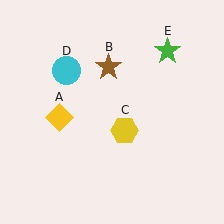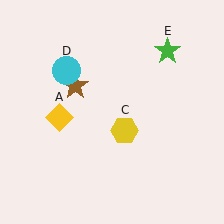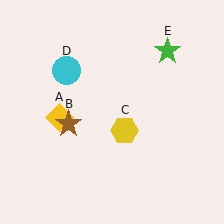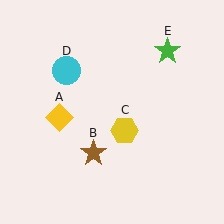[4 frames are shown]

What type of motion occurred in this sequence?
The brown star (object B) rotated counterclockwise around the center of the scene.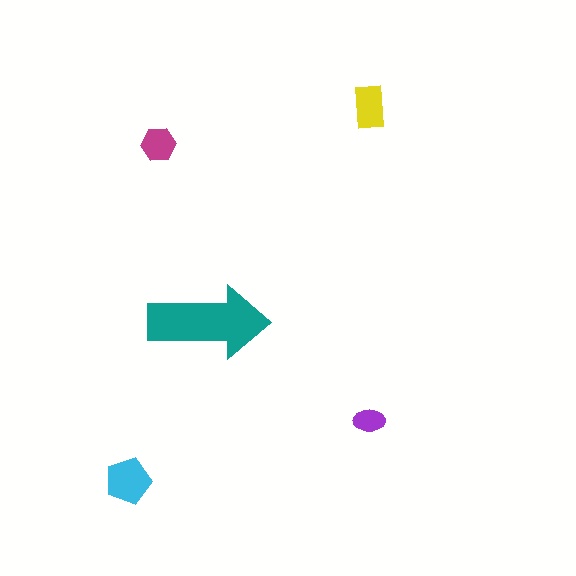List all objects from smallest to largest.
The purple ellipse, the magenta hexagon, the yellow rectangle, the cyan pentagon, the teal arrow.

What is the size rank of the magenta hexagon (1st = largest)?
4th.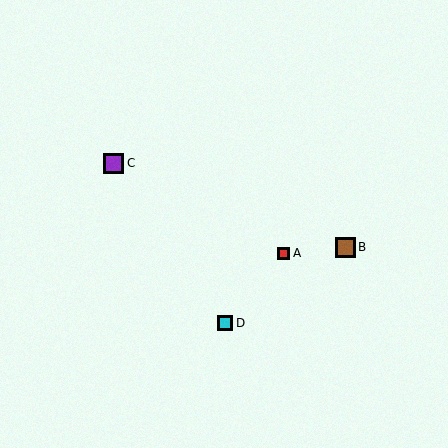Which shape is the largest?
The purple square (labeled C) is the largest.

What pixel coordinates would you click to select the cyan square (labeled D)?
Click at (225, 323) to select the cyan square D.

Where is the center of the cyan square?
The center of the cyan square is at (225, 323).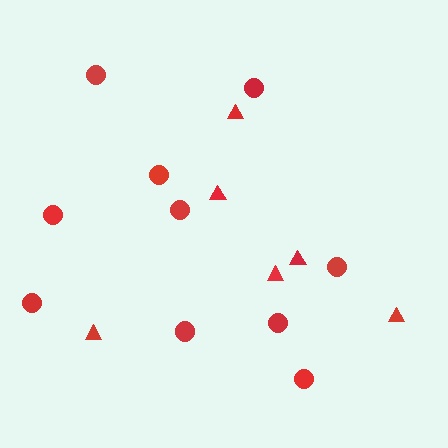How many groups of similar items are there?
There are 2 groups: one group of triangles (6) and one group of circles (10).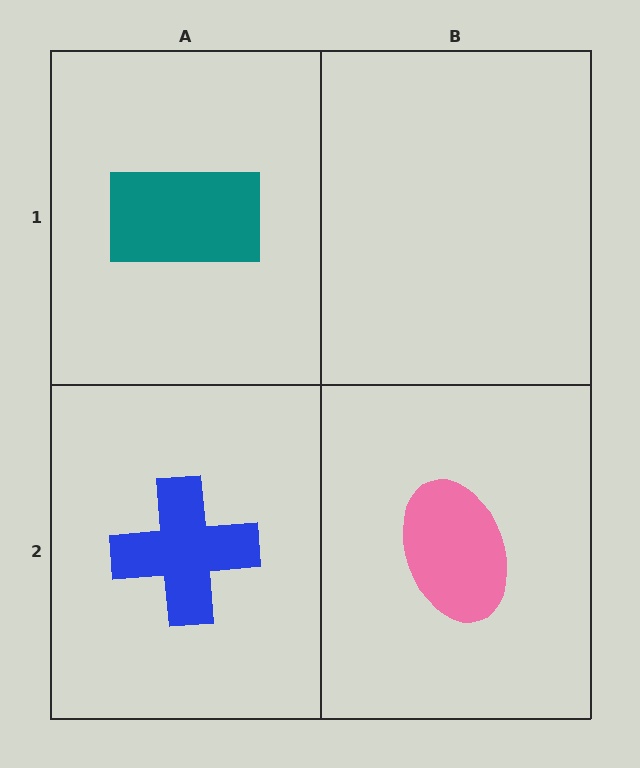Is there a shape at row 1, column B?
No, that cell is empty.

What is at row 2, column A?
A blue cross.